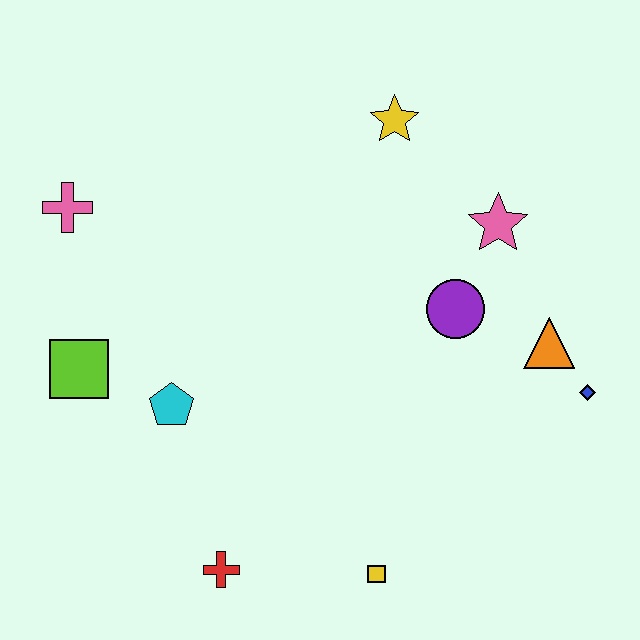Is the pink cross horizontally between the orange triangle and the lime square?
No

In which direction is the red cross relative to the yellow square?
The red cross is to the left of the yellow square.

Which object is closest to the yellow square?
The red cross is closest to the yellow square.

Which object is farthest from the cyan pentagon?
The blue diamond is farthest from the cyan pentagon.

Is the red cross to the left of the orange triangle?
Yes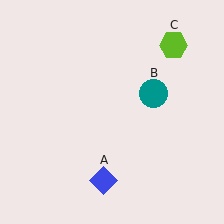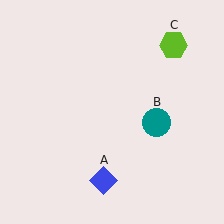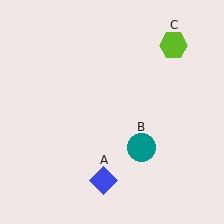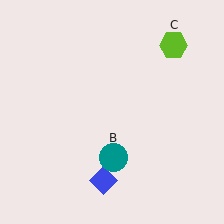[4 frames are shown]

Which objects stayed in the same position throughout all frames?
Blue diamond (object A) and lime hexagon (object C) remained stationary.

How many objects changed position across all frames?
1 object changed position: teal circle (object B).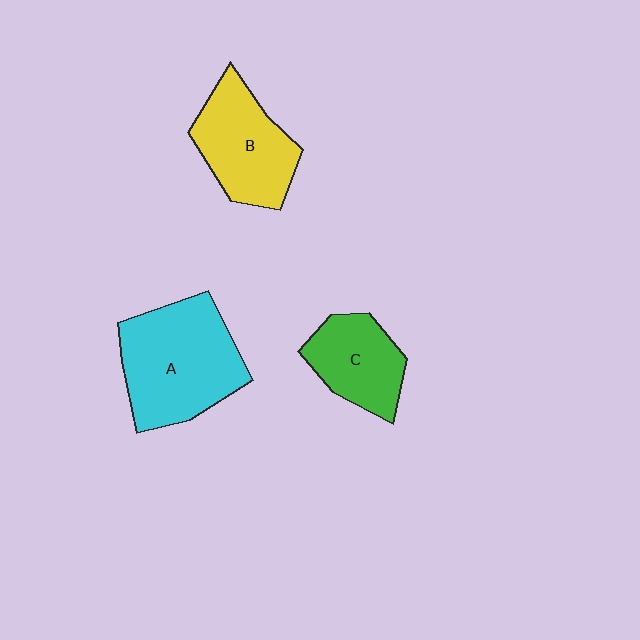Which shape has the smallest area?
Shape C (green).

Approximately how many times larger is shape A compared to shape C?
Approximately 1.7 times.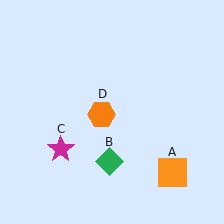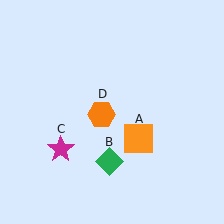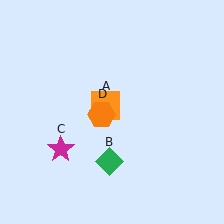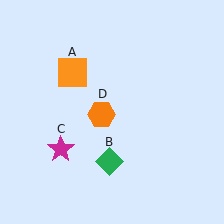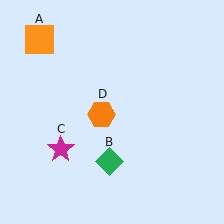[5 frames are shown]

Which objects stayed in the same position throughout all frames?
Green diamond (object B) and magenta star (object C) and orange hexagon (object D) remained stationary.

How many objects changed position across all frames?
1 object changed position: orange square (object A).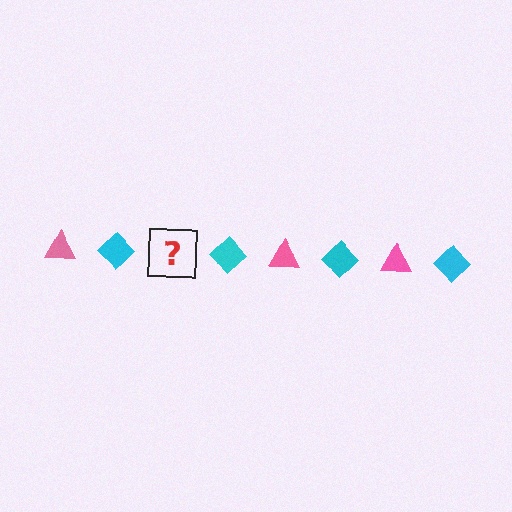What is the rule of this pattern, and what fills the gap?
The rule is that the pattern alternates between pink triangle and cyan diamond. The gap should be filled with a pink triangle.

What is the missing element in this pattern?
The missing element is a pink triangle.